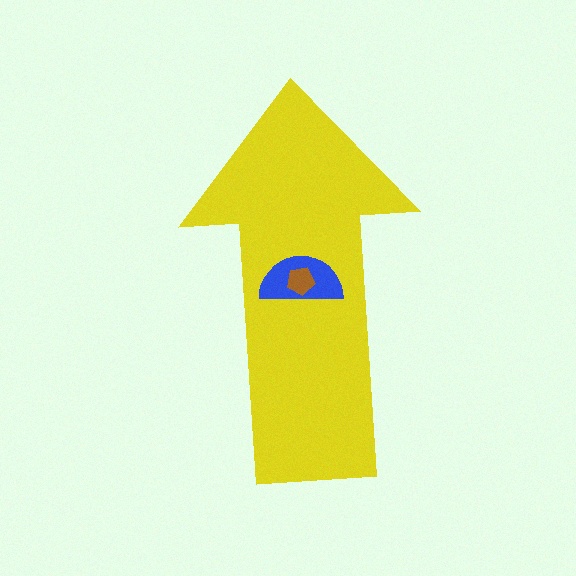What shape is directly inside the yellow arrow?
The blue semicircle.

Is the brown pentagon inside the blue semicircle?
Yes.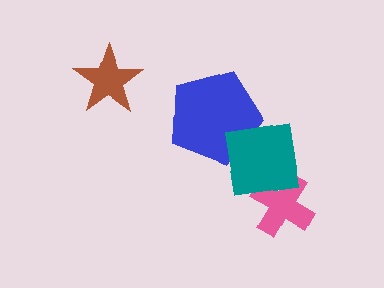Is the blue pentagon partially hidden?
Yes, it is partially covered by another shape.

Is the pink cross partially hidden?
Yes, it is partially covered by another shape.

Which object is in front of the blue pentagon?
The teal square is in front of the blue pentagon.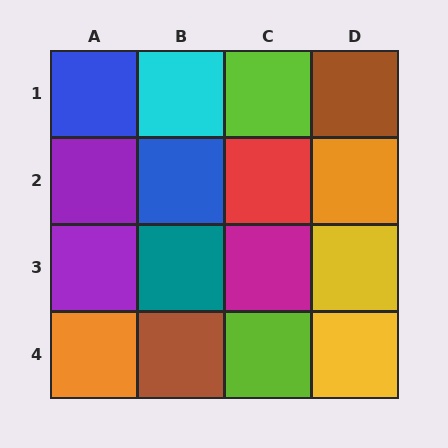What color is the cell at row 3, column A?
Purple.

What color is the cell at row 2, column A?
Purple.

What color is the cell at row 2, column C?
Red.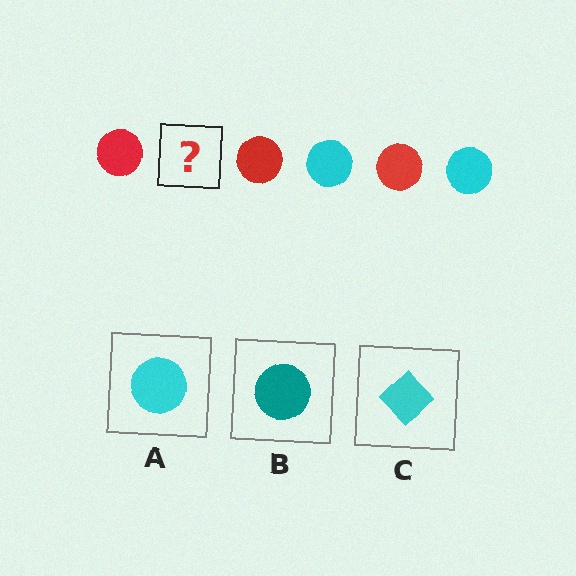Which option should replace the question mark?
Option A.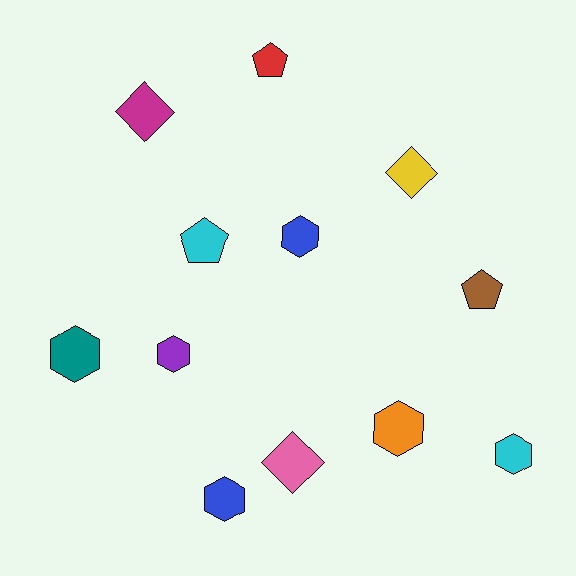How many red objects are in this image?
There is 1 red object.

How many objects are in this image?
There are 12 objects.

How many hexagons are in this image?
There are 6 hexagons.